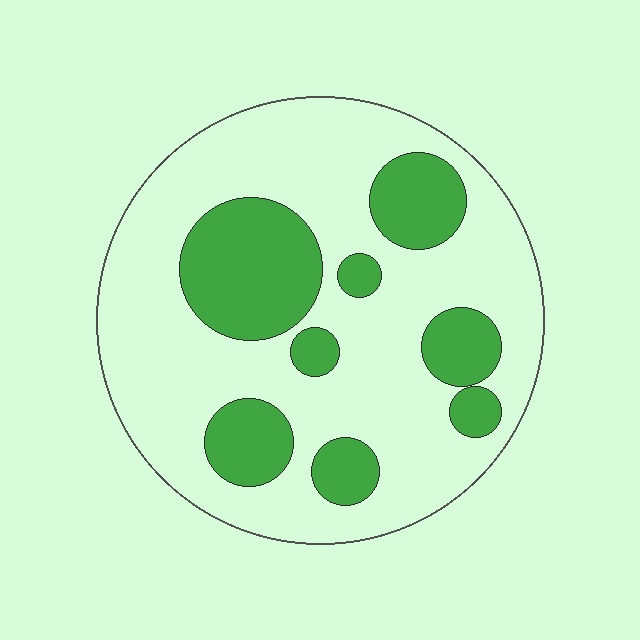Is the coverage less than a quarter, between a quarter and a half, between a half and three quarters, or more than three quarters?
Between a quarter and a half.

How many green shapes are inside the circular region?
8.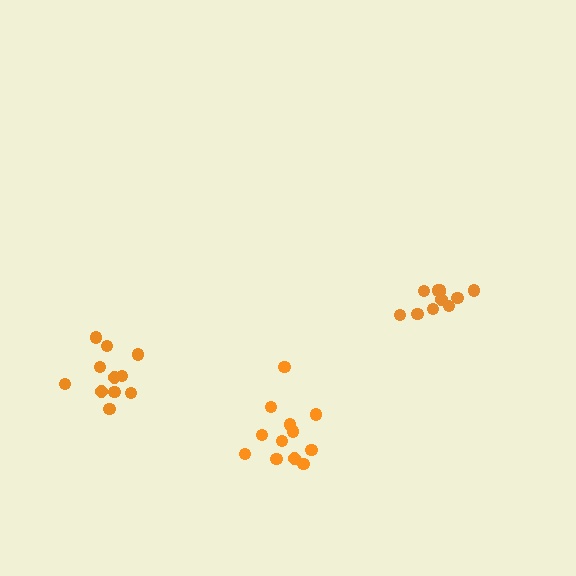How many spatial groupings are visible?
There are 3 spatial groupings.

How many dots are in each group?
Group 1: 12 dots, Group 2: 12 dots, Group 3: 11 dots (35 total).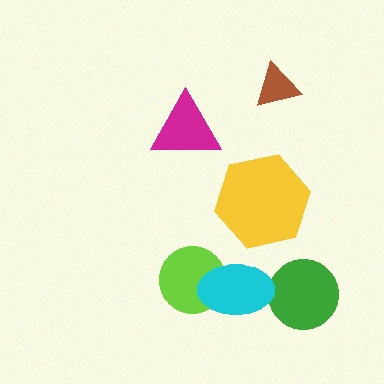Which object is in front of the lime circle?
The cyan ellipse is in front of the lime circle.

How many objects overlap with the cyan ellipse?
1 object overlaps with the cyan ellipse.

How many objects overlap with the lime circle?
1 object overlaps with the lime circle.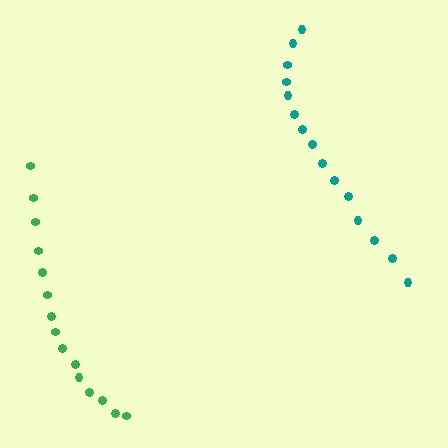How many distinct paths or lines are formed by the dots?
There are 2 distinct paths.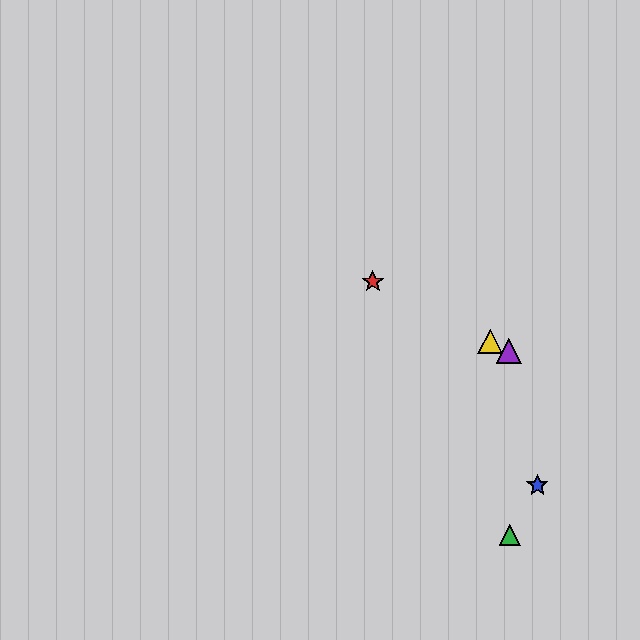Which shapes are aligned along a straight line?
The red star, the yellow triangle, the purple triangle are aligned along a straight line.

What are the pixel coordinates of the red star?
The red star is at (373, 282).